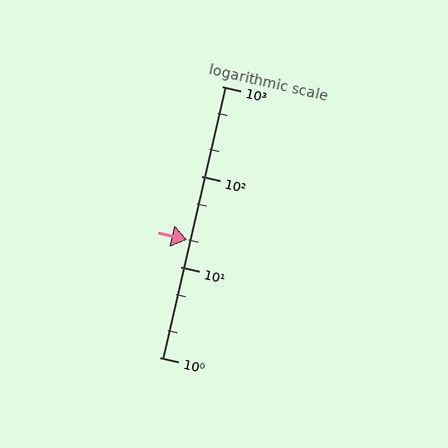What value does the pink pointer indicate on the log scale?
The pointer indicates approximately 20.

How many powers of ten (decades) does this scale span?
The scale spans 3 decades, from 1 to 1000.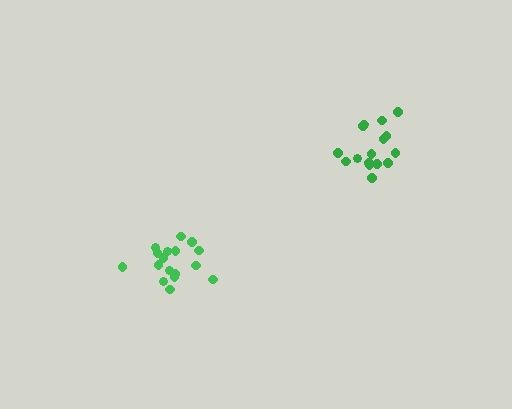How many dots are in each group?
Group 1: 16 dots, Group 2: 17 dots (33 total).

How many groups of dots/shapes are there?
There are 2 groups.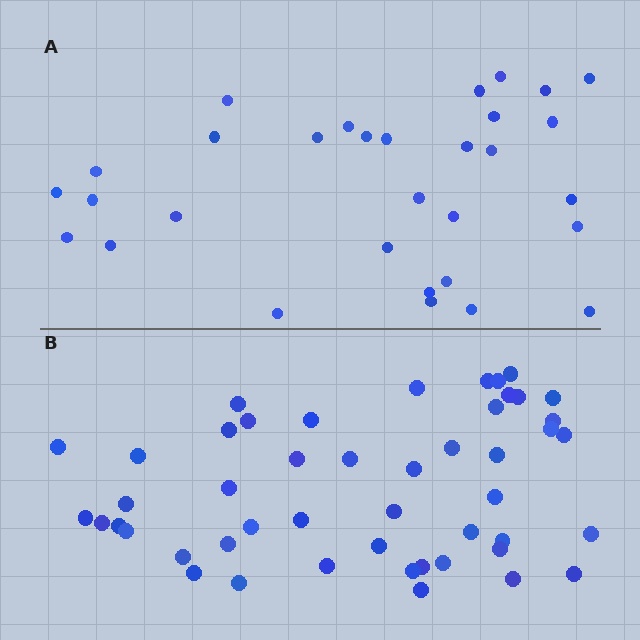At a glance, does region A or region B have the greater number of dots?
Region B (the bottom region) has more dots.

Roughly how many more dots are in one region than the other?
Region B has approximately 15 more dots than region A.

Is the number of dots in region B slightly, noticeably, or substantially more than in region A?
Region B has substantially more. The ratio is roughly 1.5 to 1.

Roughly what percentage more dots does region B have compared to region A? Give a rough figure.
About 55% more.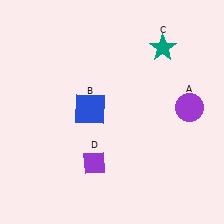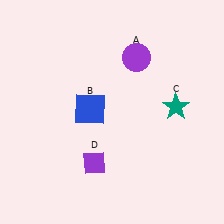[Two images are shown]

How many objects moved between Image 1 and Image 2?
2 objects moved between the two images.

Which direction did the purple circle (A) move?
The purple circle (A) moved left.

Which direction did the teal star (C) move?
The teal star (C) moved down.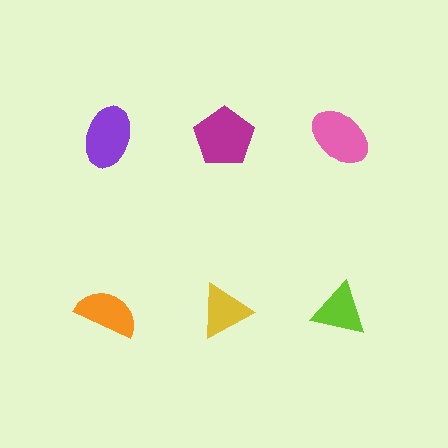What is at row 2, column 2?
A yellow triangle.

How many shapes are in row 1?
3 shapes.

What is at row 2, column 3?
A lime triangle.